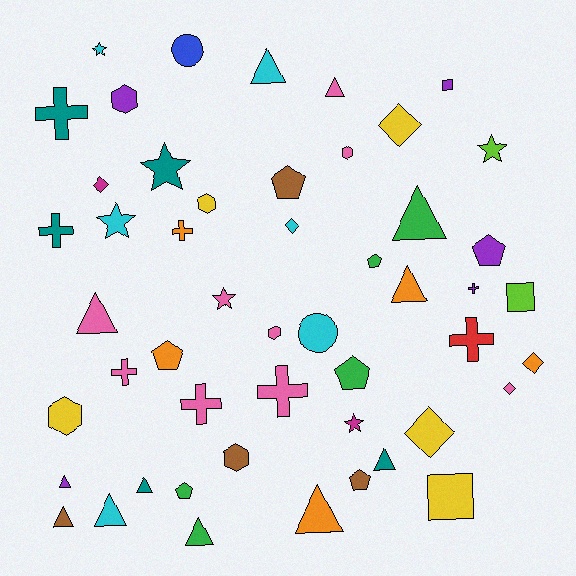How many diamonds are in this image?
There are 6 diamonds.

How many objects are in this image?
There are 50 objects.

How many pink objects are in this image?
There are 9 pink objects.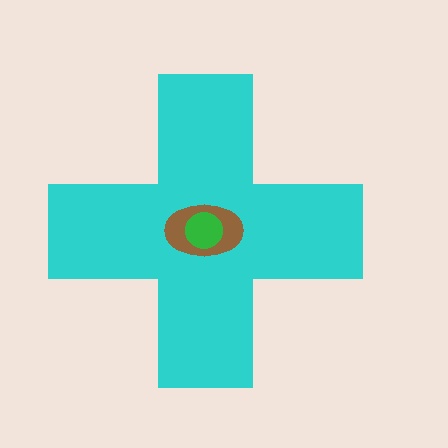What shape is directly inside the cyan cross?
The brown ellipse.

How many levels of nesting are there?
3.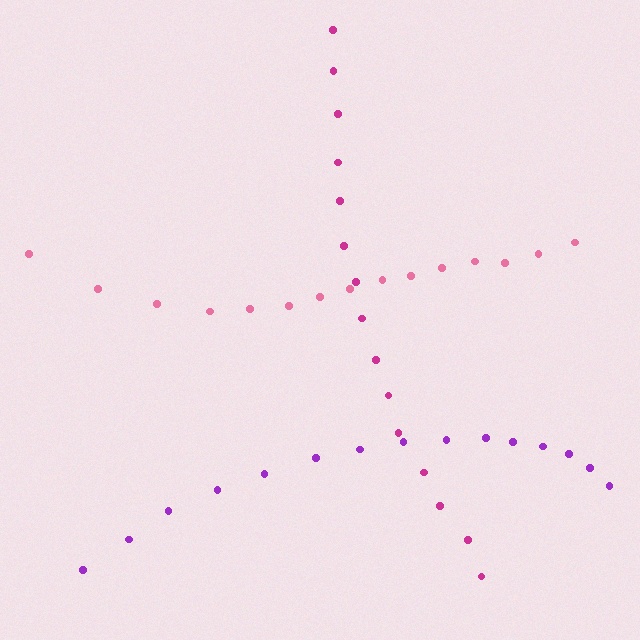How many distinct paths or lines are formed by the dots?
There are 3 distinct paths.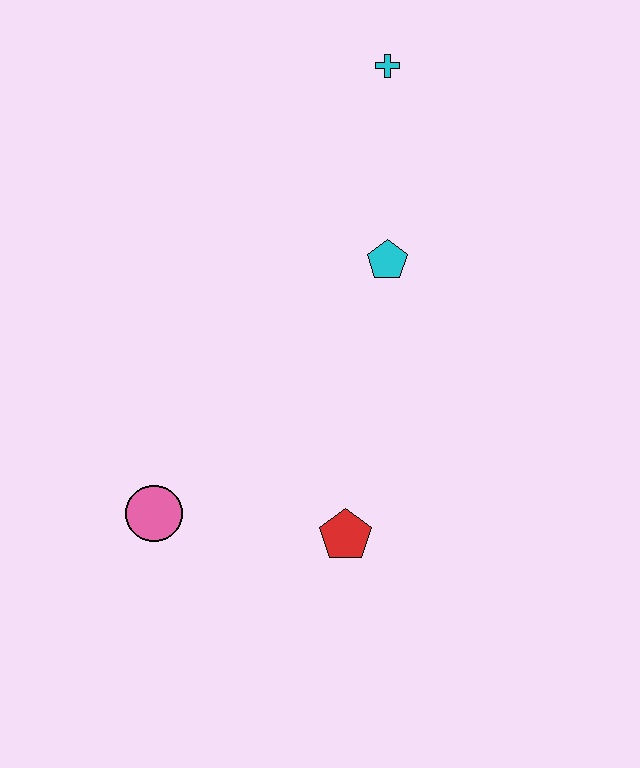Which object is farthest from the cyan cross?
The pink circle is farthest from the cyan cross.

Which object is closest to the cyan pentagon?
The cyan cross is closest to the cyan pentagon.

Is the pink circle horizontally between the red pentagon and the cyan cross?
No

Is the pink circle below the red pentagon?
No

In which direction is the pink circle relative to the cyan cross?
The pink circle is below the cyan cross.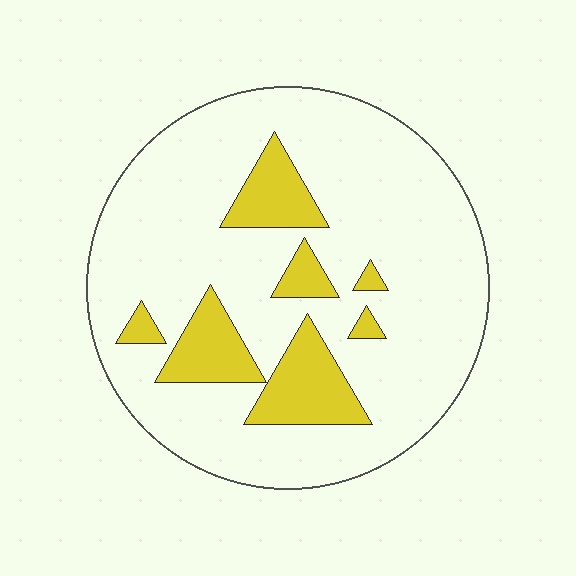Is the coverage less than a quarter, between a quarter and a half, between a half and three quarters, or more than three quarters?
Less than a quarter.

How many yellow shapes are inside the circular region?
7.